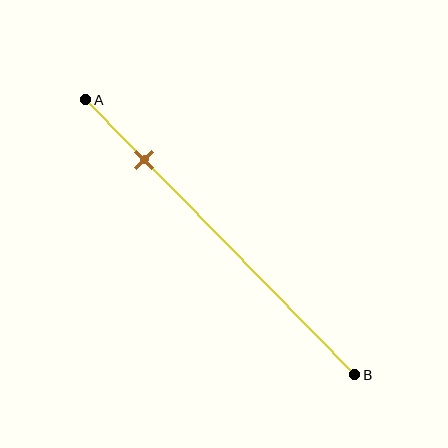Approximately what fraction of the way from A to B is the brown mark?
The brown mark is approximately 20% of the way from A to B.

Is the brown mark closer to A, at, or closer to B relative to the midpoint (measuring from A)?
The brown mark is closer to point A than the midpoint of segment AB.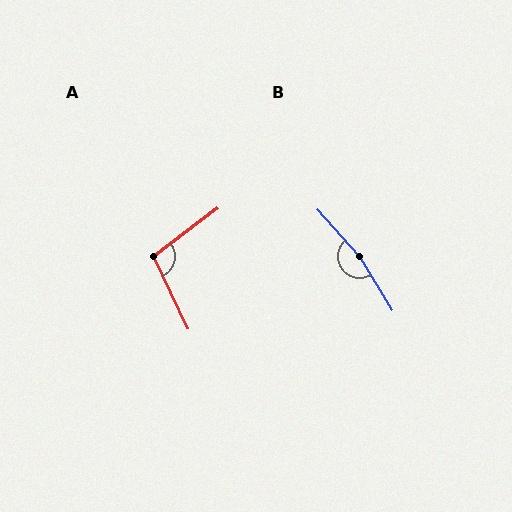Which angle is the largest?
B, at approximately 169 degrees.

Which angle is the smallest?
A, at approximately 102 degrees.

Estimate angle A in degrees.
Approximately 102 degrees.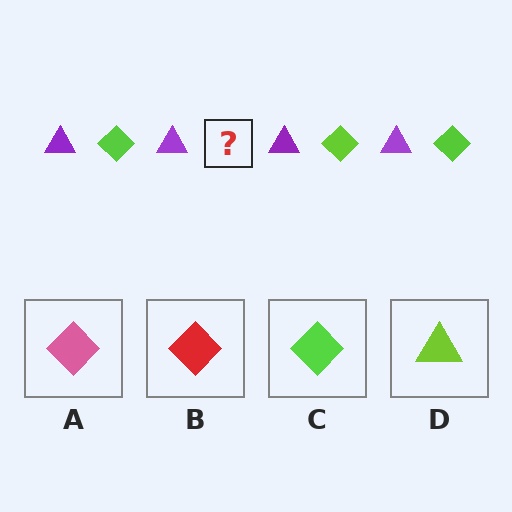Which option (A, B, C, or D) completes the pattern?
C.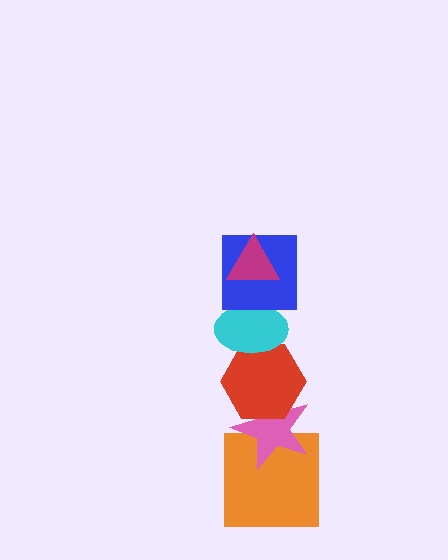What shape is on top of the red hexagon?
The cyan ellipse is on top of the red hexagon.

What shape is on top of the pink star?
The red hexagon is on top of the pink star.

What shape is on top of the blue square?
The magenta triangle is on top of the blue square.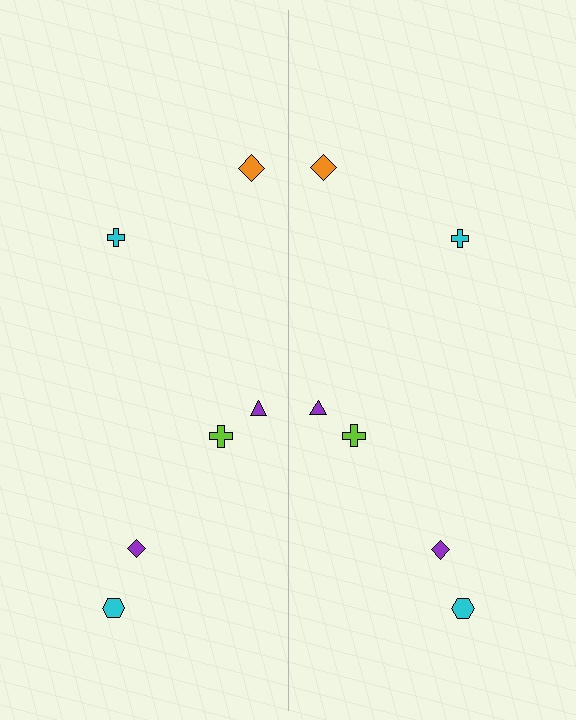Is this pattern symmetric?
Yes, this pattern has bilateral (reflection) symmetry.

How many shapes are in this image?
There are 12 shapes in this image.